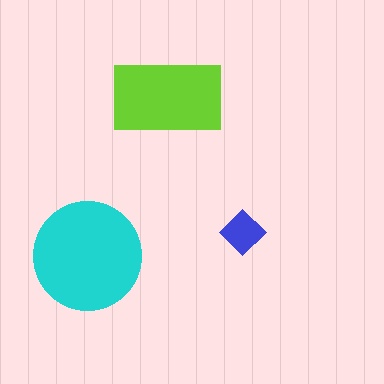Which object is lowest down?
The cyan circle is bottommost.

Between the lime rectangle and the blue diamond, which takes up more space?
The lime rectangle.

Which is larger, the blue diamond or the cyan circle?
The cyan circle.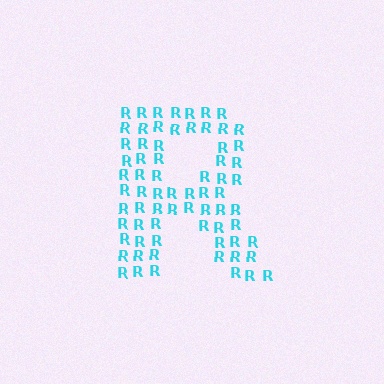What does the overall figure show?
The overall figure shows the letter R.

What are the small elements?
The small elements are letter R's.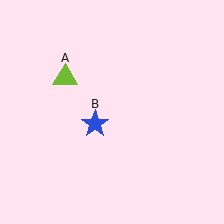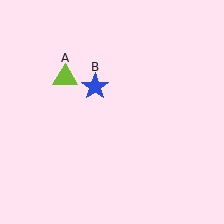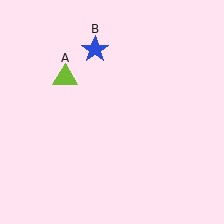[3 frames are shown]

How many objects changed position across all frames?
1 object changed position: blue star (object B).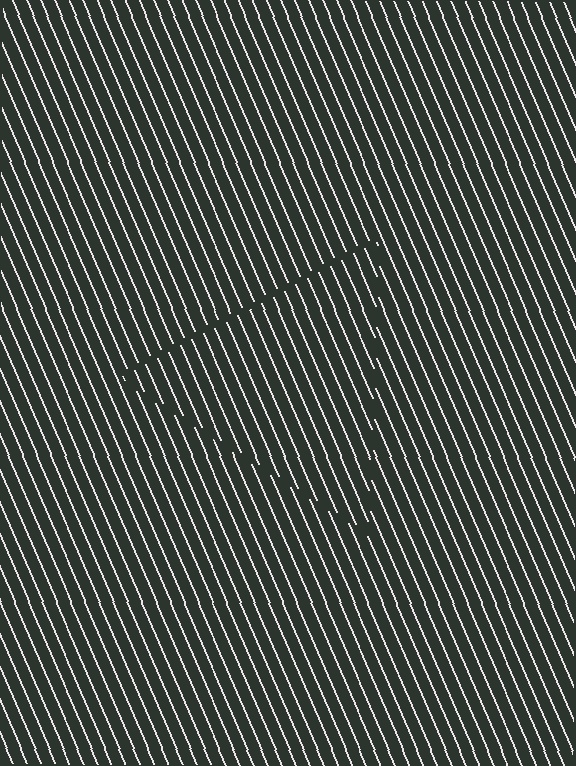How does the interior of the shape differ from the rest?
The interior of the shape contains the same grating, shifted by half a period — the contour is defined by the phase discontinuity where line-ends from the inner and outer gratings abut.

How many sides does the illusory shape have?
3 sides — the line-ends trace a triangle.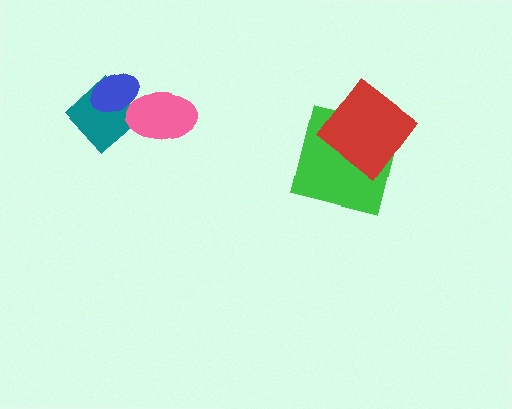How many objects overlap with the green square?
1 object overlaps with the green square.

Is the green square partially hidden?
Yes, it is partially covered by another shape.